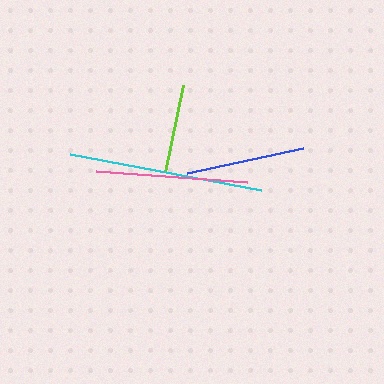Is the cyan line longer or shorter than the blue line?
The cyan line is longer than the blue line.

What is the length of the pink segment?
The pink segment is approximately 152 pixels long.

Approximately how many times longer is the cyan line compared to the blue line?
The cyan line is approximately 1.6 times the length of the blue line.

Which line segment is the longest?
The cyan line is the longest at approximately 195 pixels.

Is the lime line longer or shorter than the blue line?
The blue line is longer than the lime line.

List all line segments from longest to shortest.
From longest to shortest: cyan, pink, blue, lime.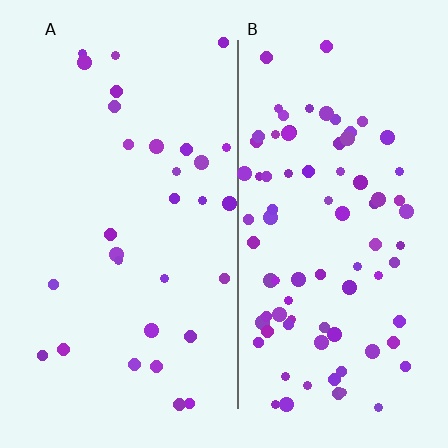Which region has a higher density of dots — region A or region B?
B (the right).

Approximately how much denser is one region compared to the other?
Approximately 2.8× — region B over region A.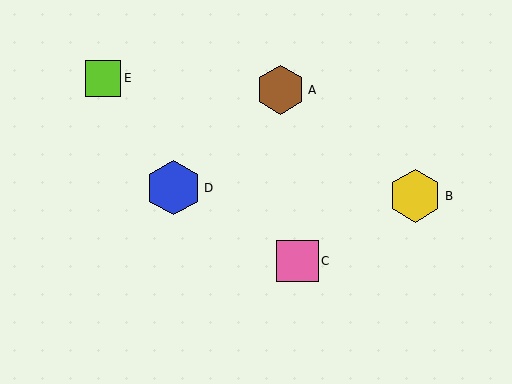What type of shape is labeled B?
Shape B is a yellow hexagon.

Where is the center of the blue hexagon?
The center of the blue hexagon is at (173, 188).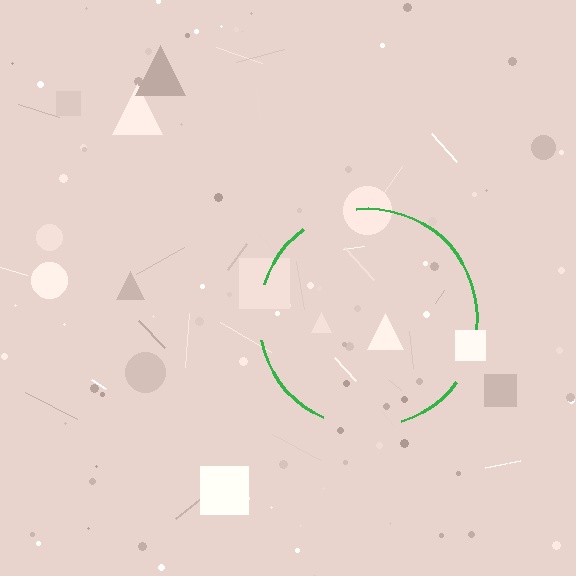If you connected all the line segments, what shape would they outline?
They would outline a circle.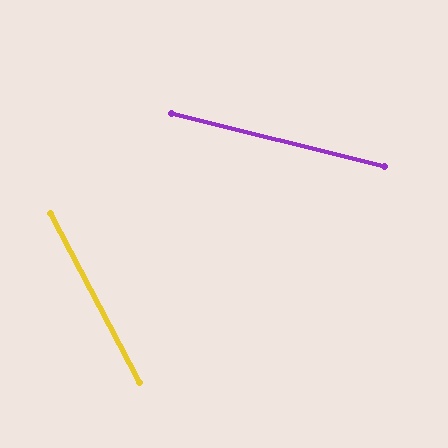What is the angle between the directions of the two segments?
Approximately 49 degrees.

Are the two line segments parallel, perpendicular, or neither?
Neither parallel nor perpendicular — they differ by about 49°.